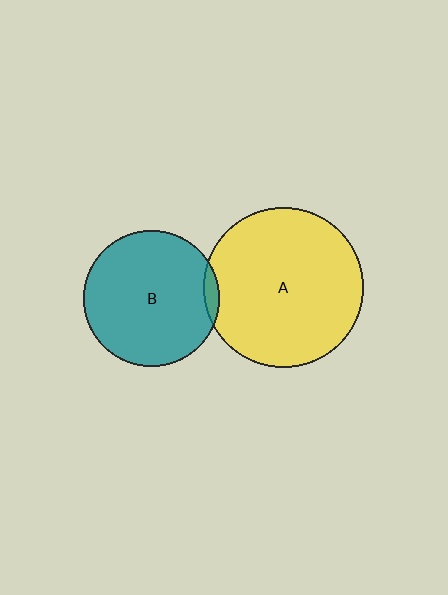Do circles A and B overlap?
Yes.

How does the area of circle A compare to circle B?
Approximately 1.4 times.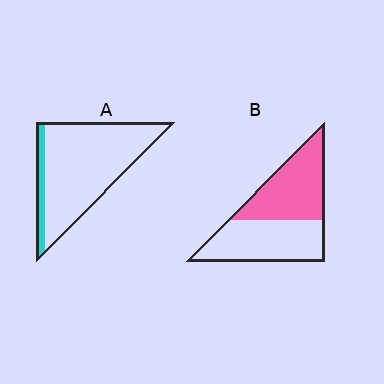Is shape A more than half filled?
No.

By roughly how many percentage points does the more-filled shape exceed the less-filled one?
By roughly 35 percentage points (B over A).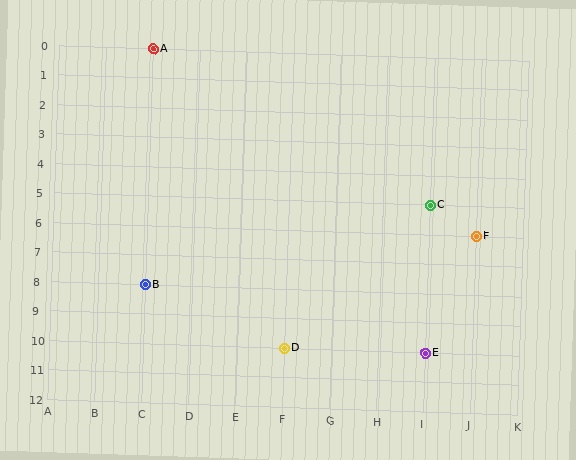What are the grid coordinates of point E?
Point E is at grid coordinates (I, 10).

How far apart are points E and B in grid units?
Points E and B are 6 columns and 2 rows apart (about 6.3 grid units diagonally).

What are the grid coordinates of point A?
Point A is at grid coordinates (C, 0).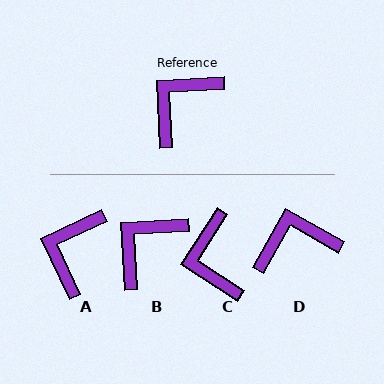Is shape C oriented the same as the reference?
No, it is off by about 55 degrees.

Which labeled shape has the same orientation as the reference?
B.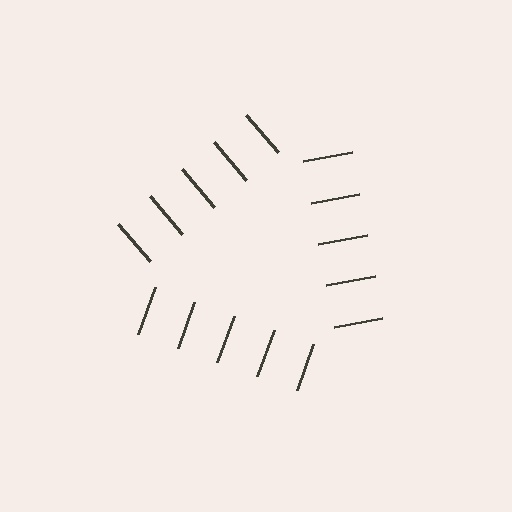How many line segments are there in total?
15 — 5 along each of the 3 edges.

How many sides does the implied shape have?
3 sides — the line-ends trace a triangle.